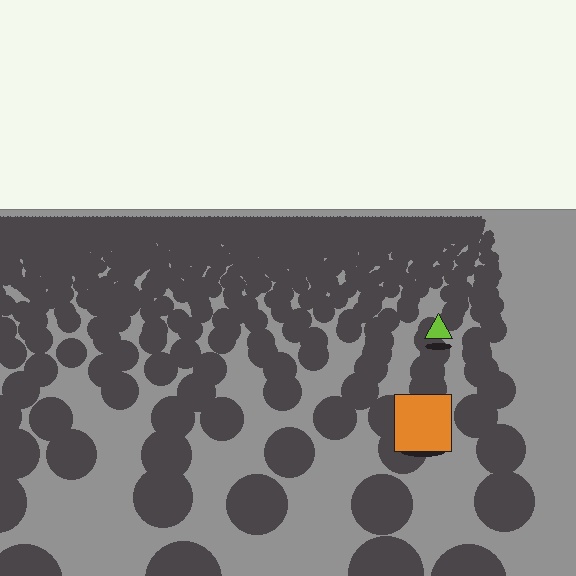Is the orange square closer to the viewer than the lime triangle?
Yes. The orange square is closer — you can tell from the texture gradient: the ground texture is coarser near it.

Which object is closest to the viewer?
The orange square is closest. The texture marks near it are larger and more spread out.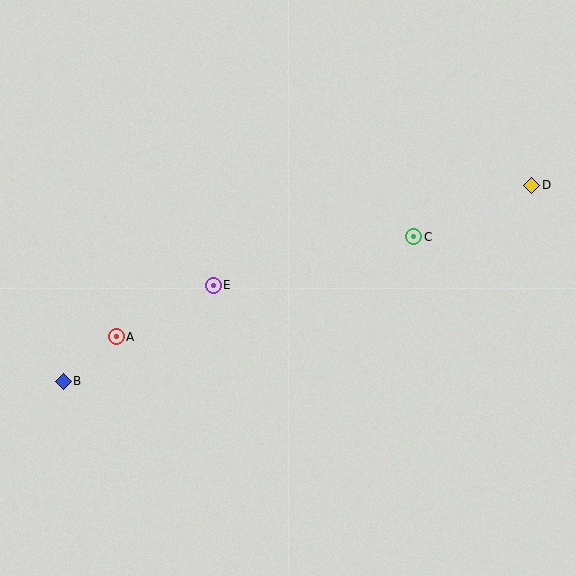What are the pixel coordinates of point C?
Point C is at (414, 237).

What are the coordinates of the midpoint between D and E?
The midpoint between D and E is at (372, 235).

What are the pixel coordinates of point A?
Point A is at (116, 337).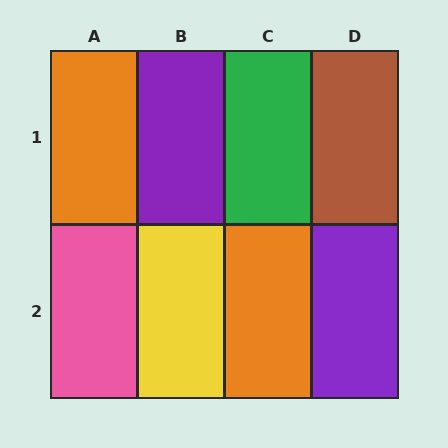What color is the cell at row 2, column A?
Pink.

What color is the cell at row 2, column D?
Purple.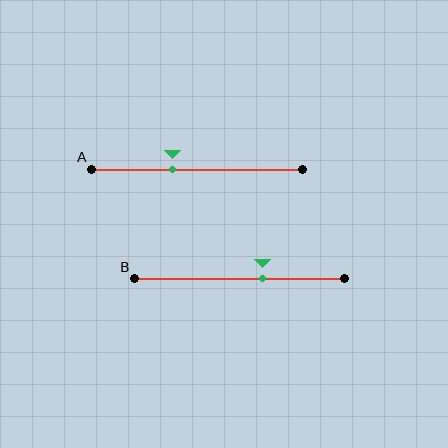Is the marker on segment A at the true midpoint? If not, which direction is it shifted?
No, the marker on segment A is shifted to the left by about 12% of the segment length.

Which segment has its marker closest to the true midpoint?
Segment B has its marker closest to the true midpoint.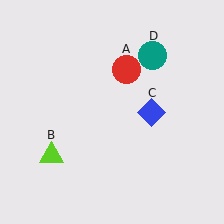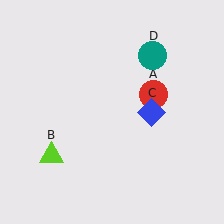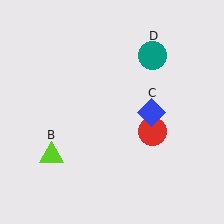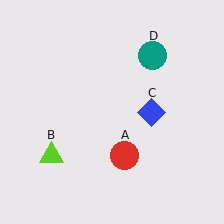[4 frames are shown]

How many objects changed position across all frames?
1 object changed position: red circle (object A).